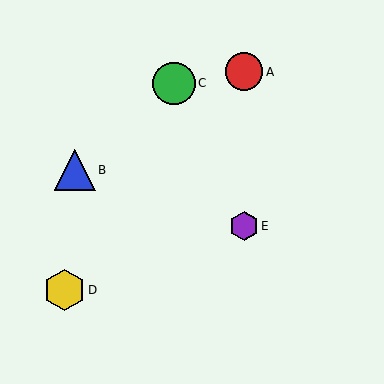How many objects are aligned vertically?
2 objects (A, E) are aligned vertically.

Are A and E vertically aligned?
Yes, both are at x≈244.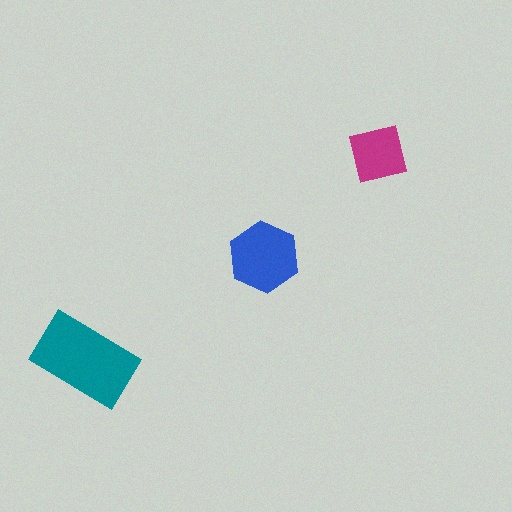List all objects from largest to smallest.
The teal rectangle, the blue hexagon, the magenta square.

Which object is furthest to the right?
The magenta square is rightmost.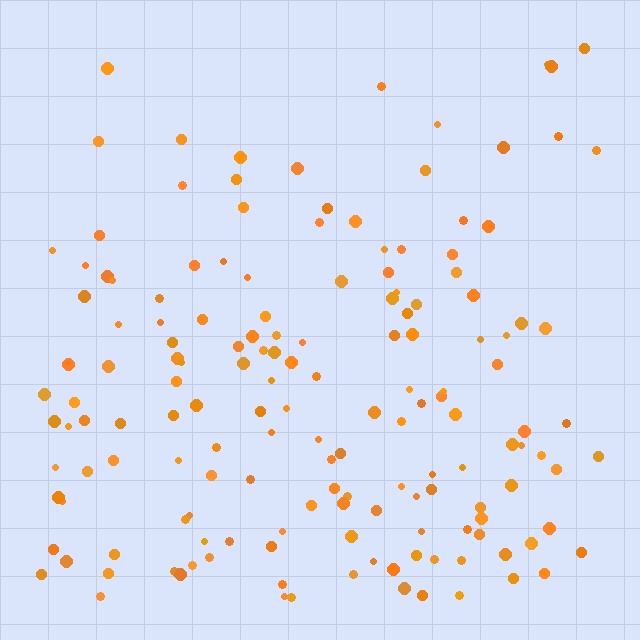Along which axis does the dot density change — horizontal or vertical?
Vertical.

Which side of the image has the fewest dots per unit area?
The top.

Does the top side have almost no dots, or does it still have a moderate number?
Still a moderate number, just noticeably fewer than the bottom.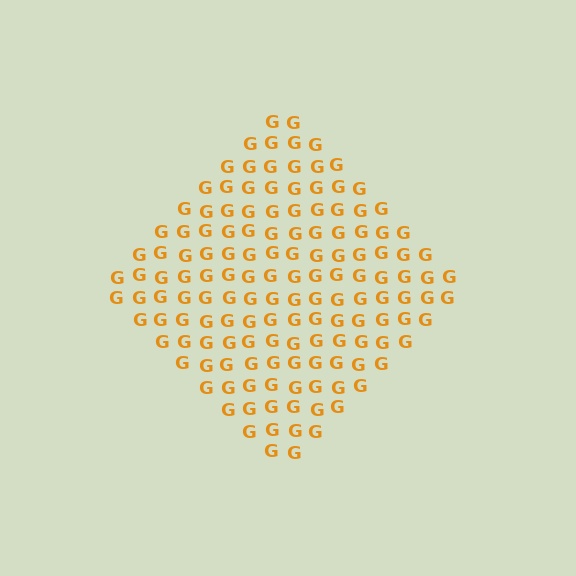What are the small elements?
The small elements are letter G's.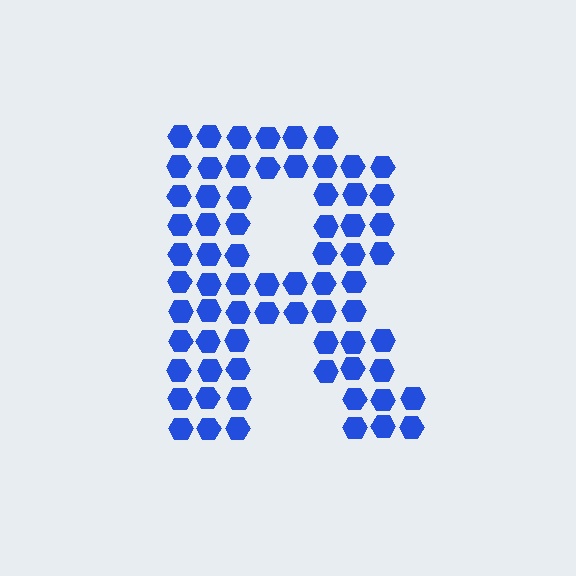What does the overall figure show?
The overall figure shows the letter R.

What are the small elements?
The small elements are hexagons.